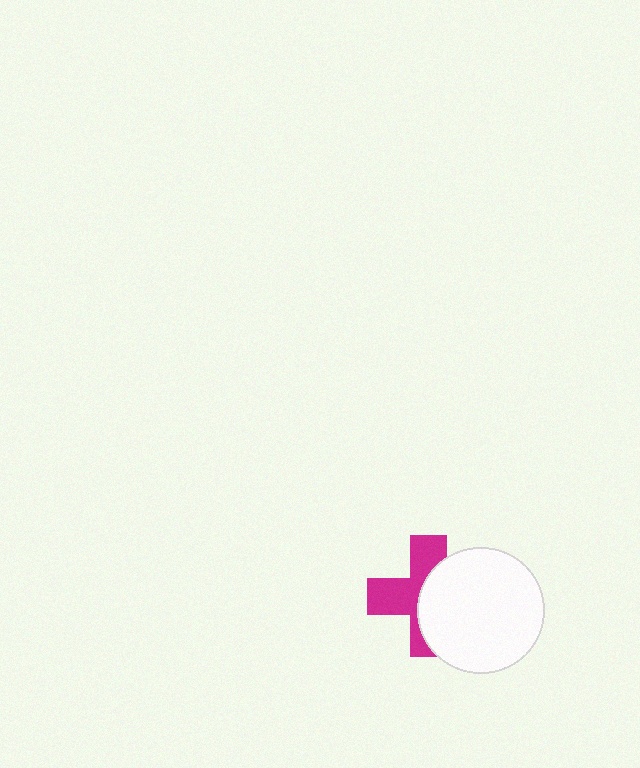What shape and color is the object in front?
The object in front is a white circle.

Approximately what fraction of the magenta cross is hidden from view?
Roughly 50% of the magenta cross is hidden behind the white circle.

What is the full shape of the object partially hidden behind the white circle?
The partially hidden object is a magenta cross.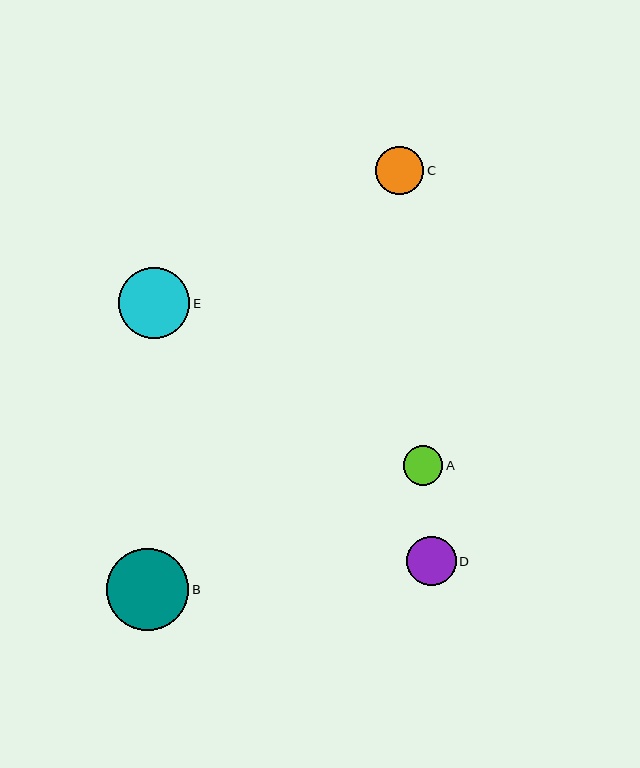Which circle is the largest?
Circle B is the largest with a size of approximately 82 pixels.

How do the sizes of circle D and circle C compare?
Circle D and circle C are approximately the same size.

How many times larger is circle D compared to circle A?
Circle D is approximately 1.2 times the size of circle A.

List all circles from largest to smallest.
From largest to smallest: B, E, D, C, A.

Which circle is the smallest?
Circle A is the smallest with a size of approximately 40 pixels.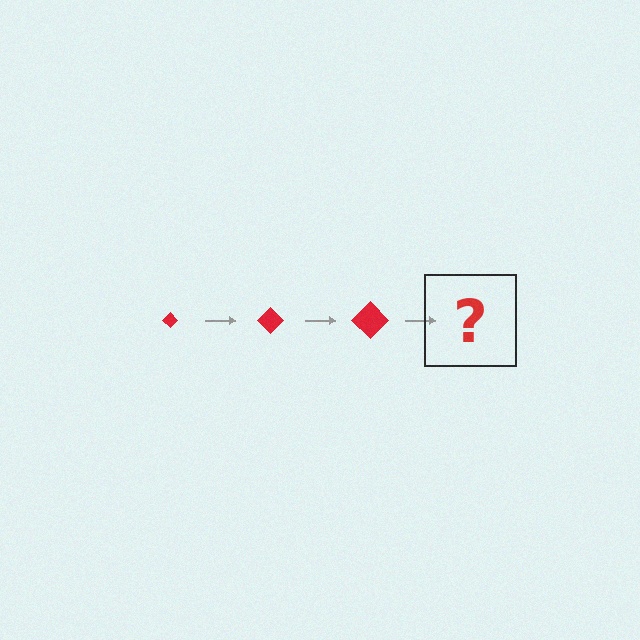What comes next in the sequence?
The next element should be a red diamond, larger than the previous one.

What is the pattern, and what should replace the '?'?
The pattern is that the diamond gets progressively larger each step. The '?' should be a red diamond, larger than the previous one.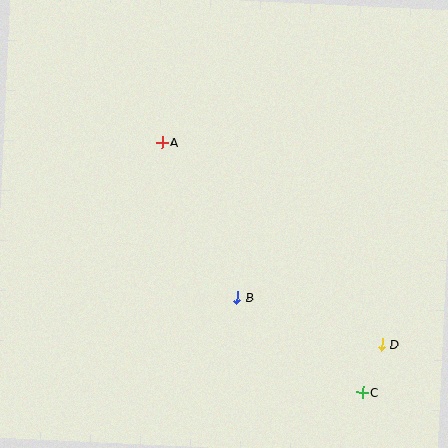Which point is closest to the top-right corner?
Point A is closest to the top-right corner.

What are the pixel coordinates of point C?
Point C is at (363, 393).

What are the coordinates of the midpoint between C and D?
The midpoint between C and D is at (372, 368).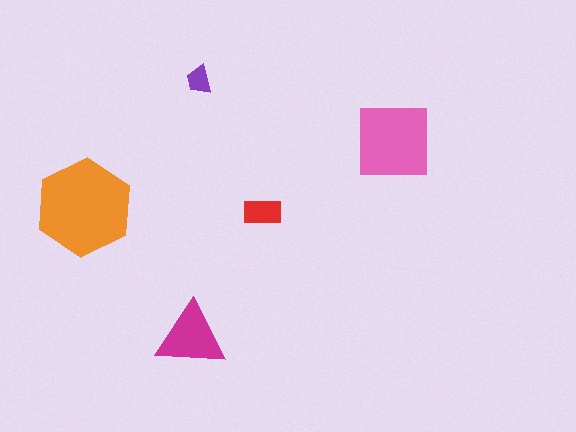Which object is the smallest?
The purple trapezoid.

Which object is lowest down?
The magenta triangle is bottommost.